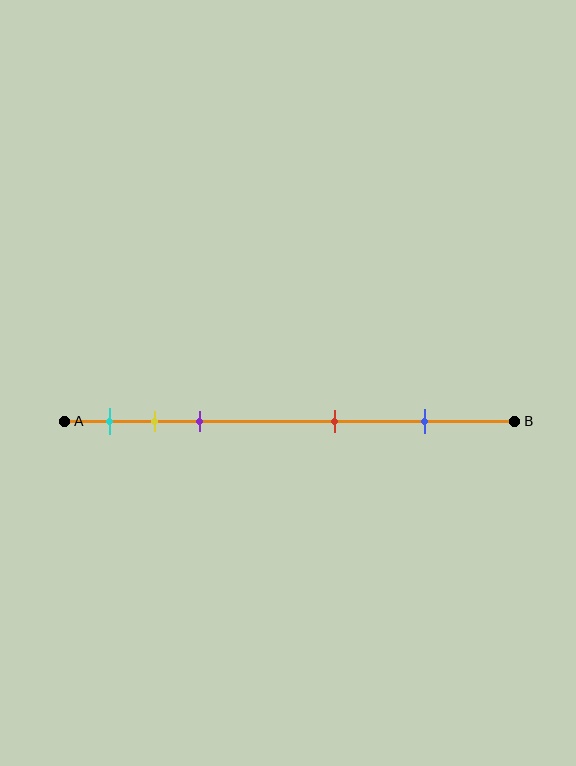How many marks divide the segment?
There are 5 marks dividing the segment.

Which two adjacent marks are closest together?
The yellow and purple marks are the closest adjacent pair.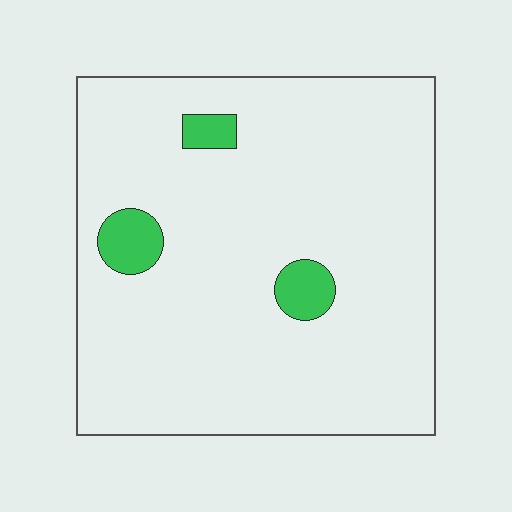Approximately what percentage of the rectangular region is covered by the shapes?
Approximately 5%.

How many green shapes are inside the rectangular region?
3.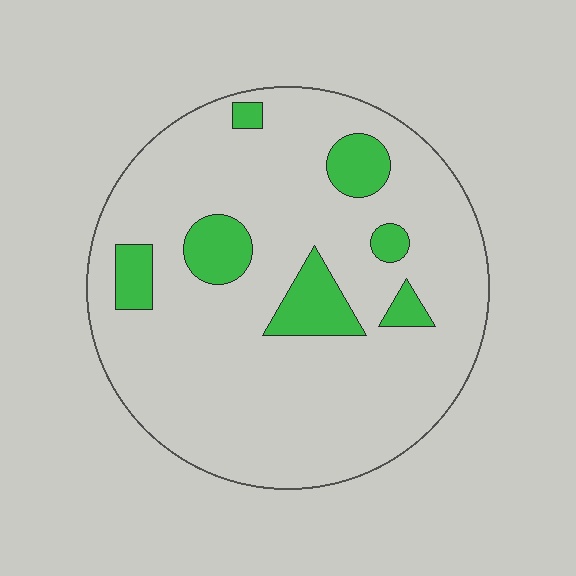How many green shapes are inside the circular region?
7.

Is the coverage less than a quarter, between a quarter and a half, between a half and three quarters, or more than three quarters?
Less than a quarter.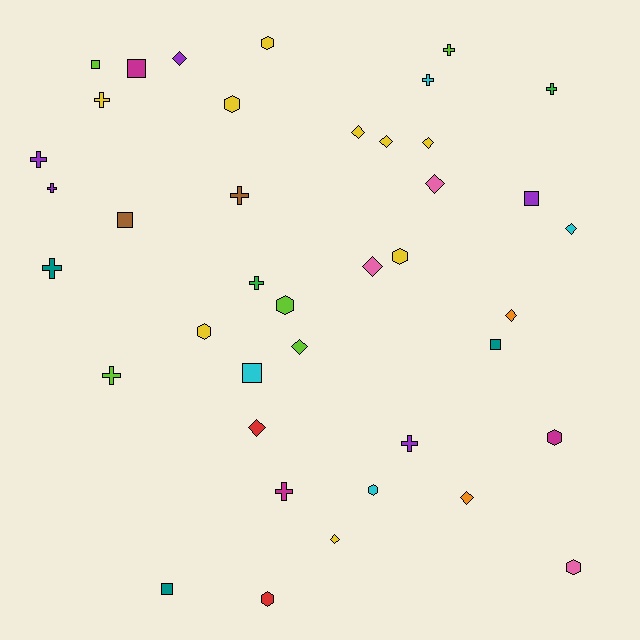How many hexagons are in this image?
There are 9 hexagons.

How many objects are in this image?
There are 40 objects.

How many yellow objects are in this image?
There are 9 yellow objects.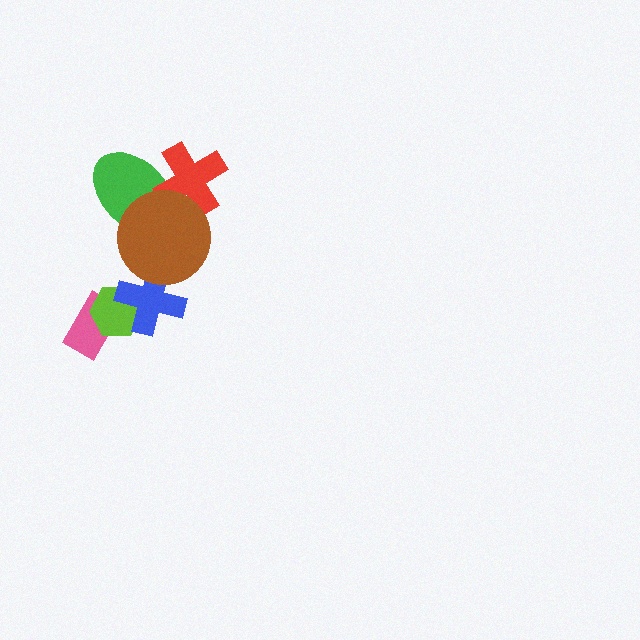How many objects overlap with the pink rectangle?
1 object overlaps with the pink rectangle.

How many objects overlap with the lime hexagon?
2 objects overlap with the lime hexagon.